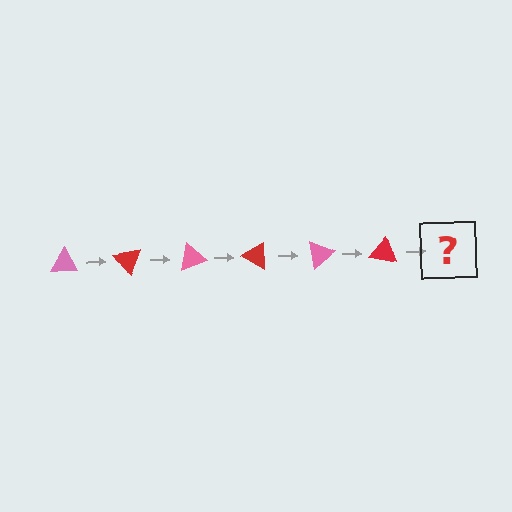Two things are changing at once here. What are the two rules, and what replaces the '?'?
The two rules are that it rotates 50 degrees each step and the color cycles through pink and red. The '?' should be a pink triangle, rotated 300 degrees from the start.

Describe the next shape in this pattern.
It should be a pink triangle, rotated 300 degrees from the start.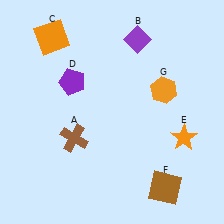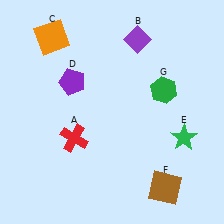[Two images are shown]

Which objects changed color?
A changed from brown to red. E changed from orange to green. G changed from orange to green.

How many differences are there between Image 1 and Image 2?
There are 3 differences between the two images.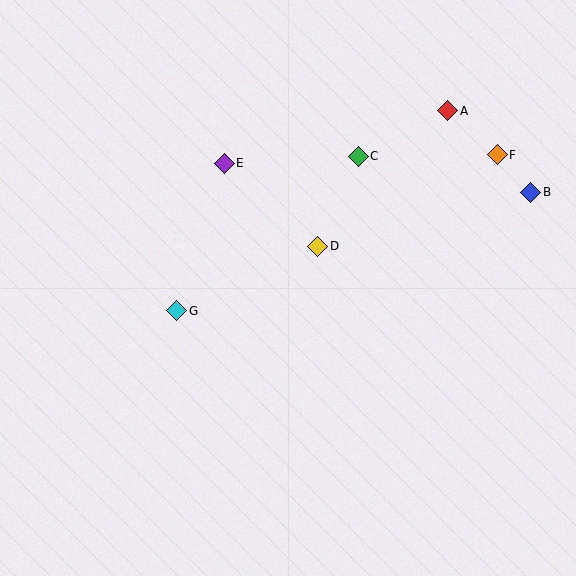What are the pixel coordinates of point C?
Point C is at (358, 156).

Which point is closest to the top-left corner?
Point E is closest to the top-left corner.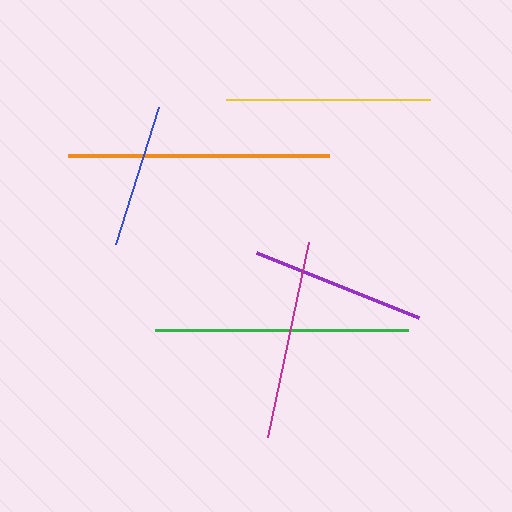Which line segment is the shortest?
The blue line is the shortest at approximately 143 pixels.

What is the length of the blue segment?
The blue segment is approximately 143 pixels long.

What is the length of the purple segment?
The purple segment is approximately 175 pixels long.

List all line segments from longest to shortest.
From longest to shortest: orange, green, yellow, magenta, purple, blue.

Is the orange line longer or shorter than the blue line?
The orange line is longer than the blue line.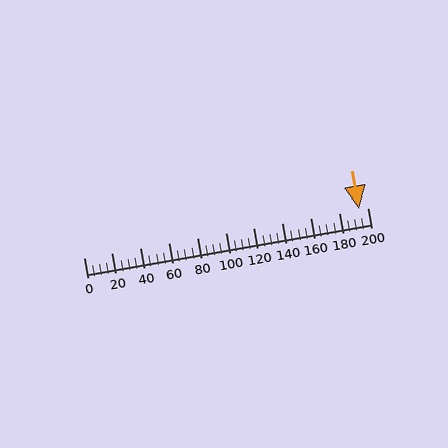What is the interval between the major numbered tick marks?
The major tick marks are spaced 20 units apart.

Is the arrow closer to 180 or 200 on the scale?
The arrow is closer to 200.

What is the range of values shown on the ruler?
The ruler shows values from 0 to 200.